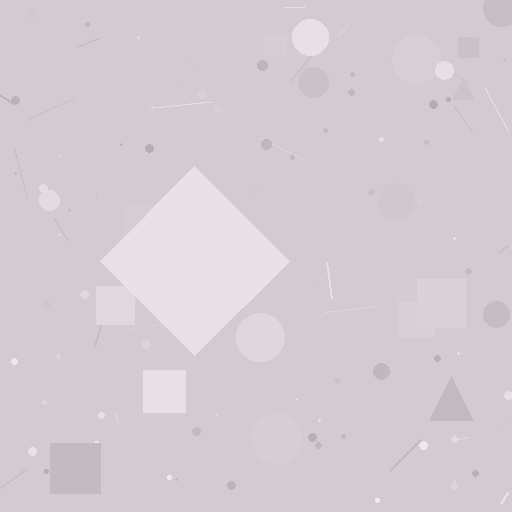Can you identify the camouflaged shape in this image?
The camouflaged shape is a diamond.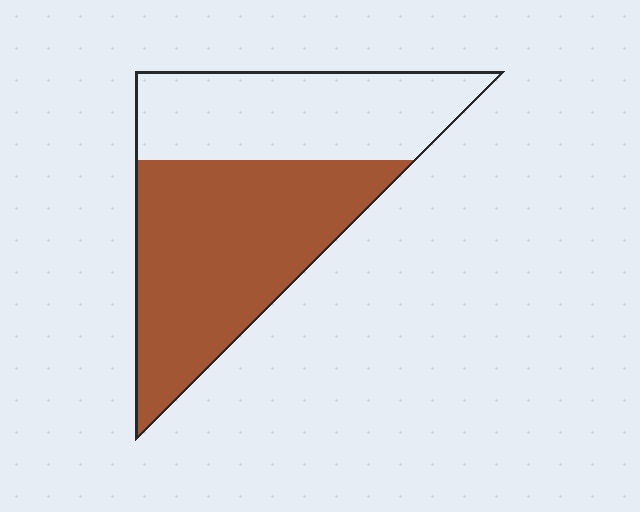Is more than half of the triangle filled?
Yes.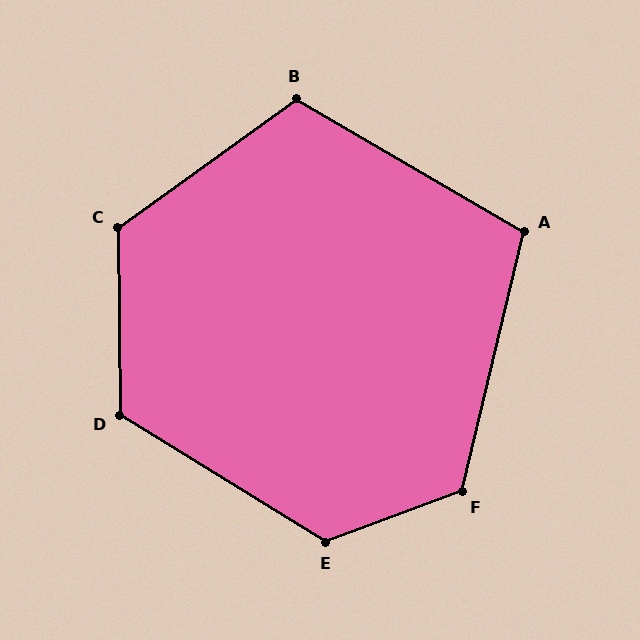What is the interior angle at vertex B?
Approximately 114 degrees (obtuse).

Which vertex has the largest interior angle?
E, at approximately 128 degrees.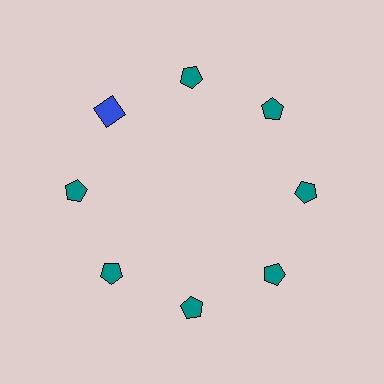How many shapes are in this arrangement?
There are 8 shapes arranged in a ring pattern.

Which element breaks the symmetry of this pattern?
The blue square at roughly the 10 o'clock position breaks the symmetry. All other shapes are teal pentagons.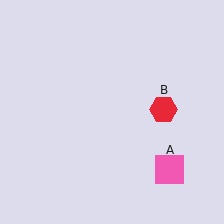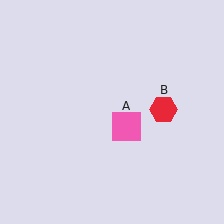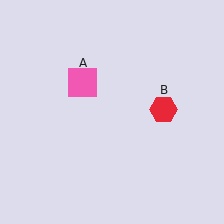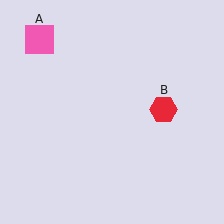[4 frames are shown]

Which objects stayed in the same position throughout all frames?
Red hexagon (object B) remained stationary.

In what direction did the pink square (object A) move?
The pink square (object A) moved up and to the left.